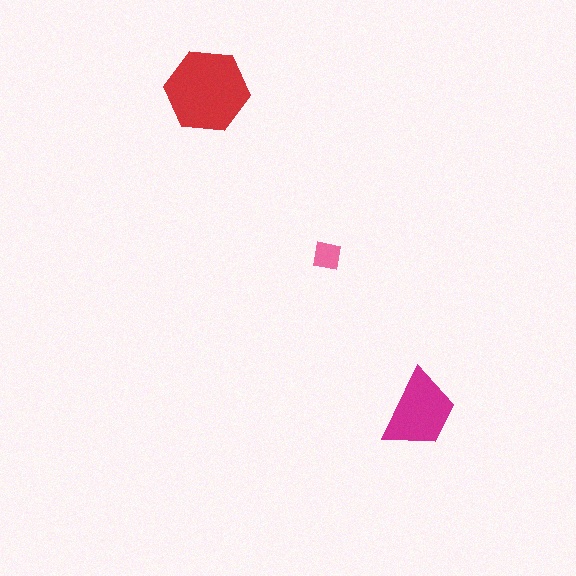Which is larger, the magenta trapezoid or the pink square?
The magenta trapezoid.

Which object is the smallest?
The pink square.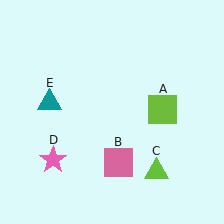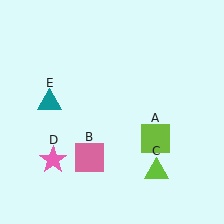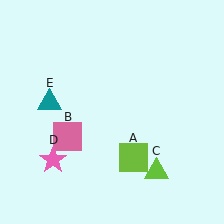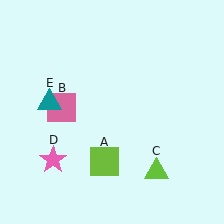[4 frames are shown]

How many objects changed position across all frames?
2 objects changed position: lime square (object A), pink square (object B).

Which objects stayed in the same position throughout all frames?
Lime triangle (object C) and pink star (object D) and teal triangle (object E) remained stationary.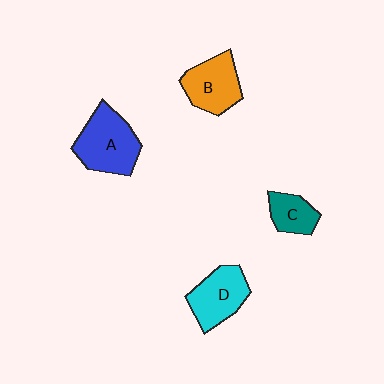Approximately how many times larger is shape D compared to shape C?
Approximately 1.6 times.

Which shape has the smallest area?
Shape C (teal).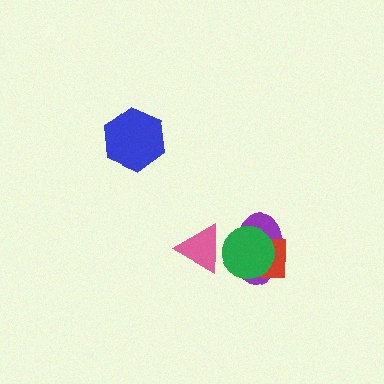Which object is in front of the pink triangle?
The green circle is in front of the pink triangle.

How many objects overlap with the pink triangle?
2 objects overlap with the pink triangle.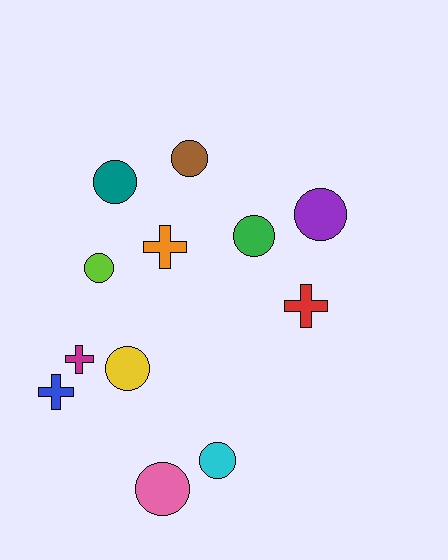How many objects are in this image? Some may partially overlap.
There are 12 objects.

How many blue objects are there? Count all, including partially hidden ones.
There is 1 blue object.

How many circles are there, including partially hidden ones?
There are 8 circles.